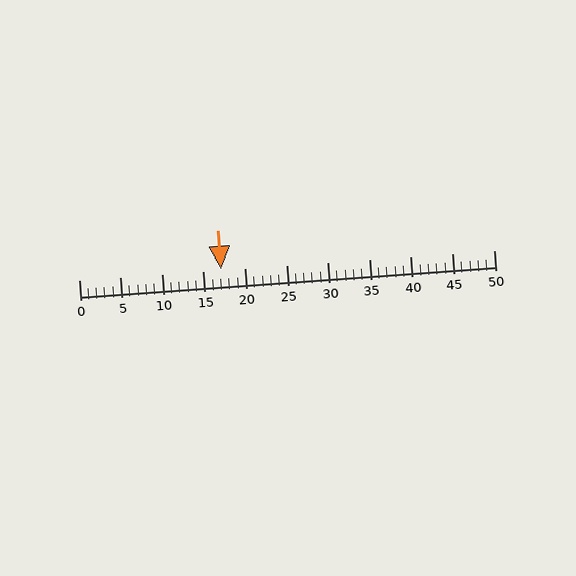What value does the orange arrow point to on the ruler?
The orange arrow points to approximately 17.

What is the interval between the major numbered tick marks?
The major tick marks are spaced 5 units apart.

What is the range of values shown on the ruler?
The ruler shows values from 0 to 50.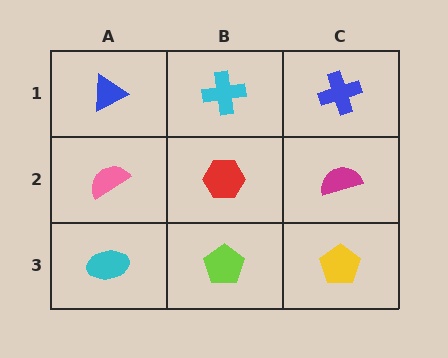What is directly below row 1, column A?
A pink semicircle.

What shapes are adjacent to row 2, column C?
A blue cross (row 1, column C), a yellow pentagon (row 3, column C), a red hexagon (row 2, column B).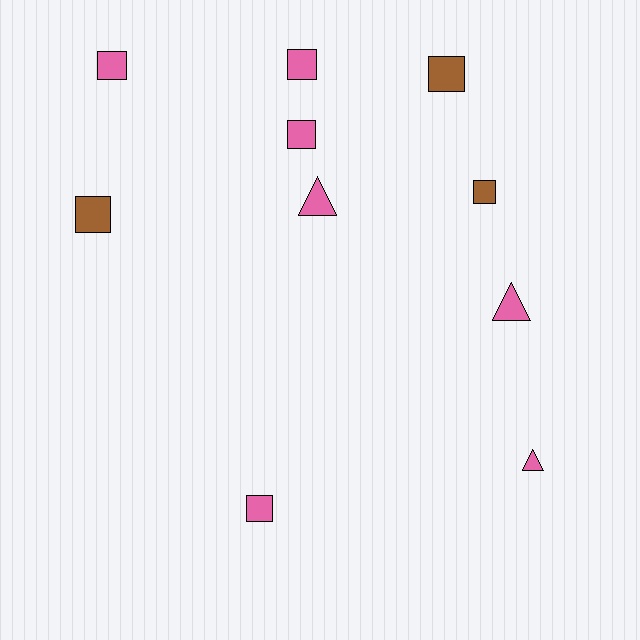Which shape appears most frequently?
Square, with 7 objects.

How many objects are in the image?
There are 10 objects.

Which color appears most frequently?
Pink, with 7 objects.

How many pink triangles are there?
There are 3 pink triangles.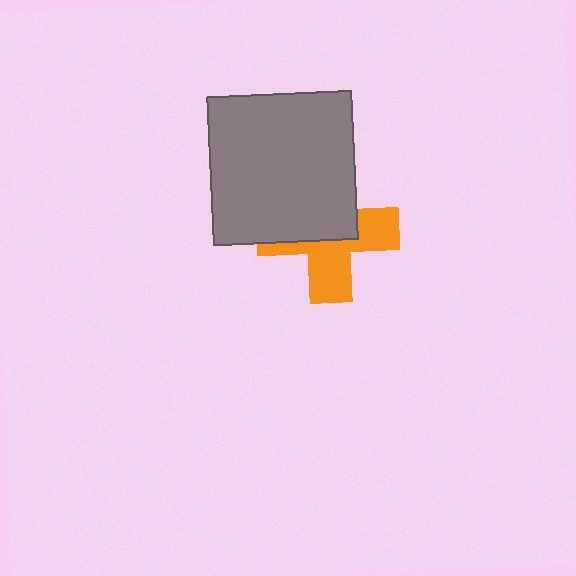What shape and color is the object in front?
The object in front is a gray rectangle.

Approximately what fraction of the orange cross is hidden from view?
Roughly 51% of the orange cross is hidden behind the gray rectangle.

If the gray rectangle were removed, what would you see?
You would see the complete orange cross.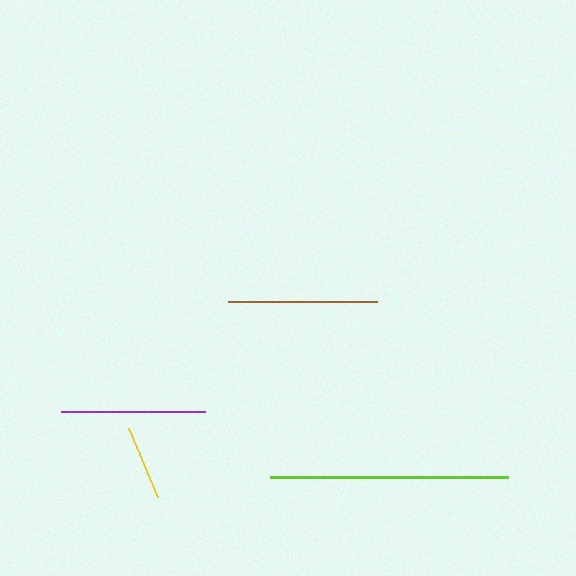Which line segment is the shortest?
The yellow line is the shortest at approximately 75 pixels.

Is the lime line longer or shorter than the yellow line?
The lime line is longer than the yellow line.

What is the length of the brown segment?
The brown segment is approximately 148 pixels long.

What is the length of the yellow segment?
The yellow segment is approximately 75 pixels long.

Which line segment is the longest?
The lime line is the longest at approximately 239 pixels.